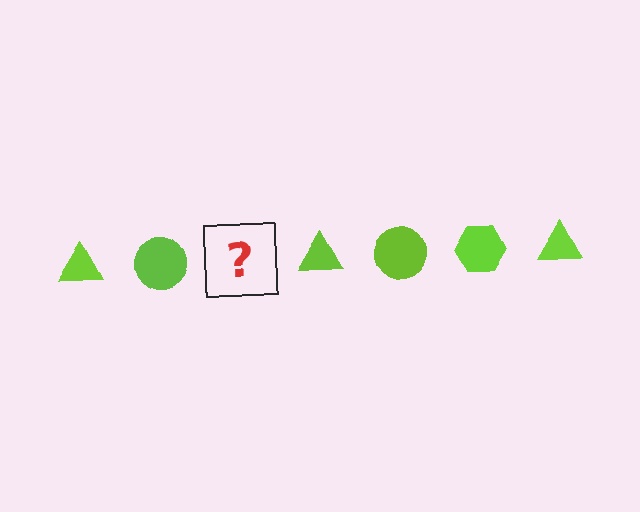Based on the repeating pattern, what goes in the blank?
The blank should be a lime hexagon.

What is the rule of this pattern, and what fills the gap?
The rule is that the pattern cycles through triangle, circle, hexagon shapes in lime. The gap should be filled with a lime hexagon.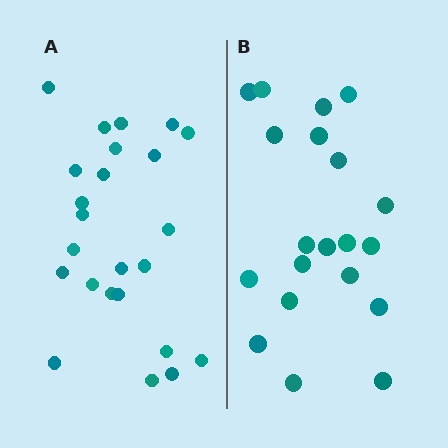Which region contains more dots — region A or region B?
Region A (the left region) has more dots.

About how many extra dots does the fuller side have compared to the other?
Region A has about 4 more dots than region B.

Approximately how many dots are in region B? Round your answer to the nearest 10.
About 20 dots.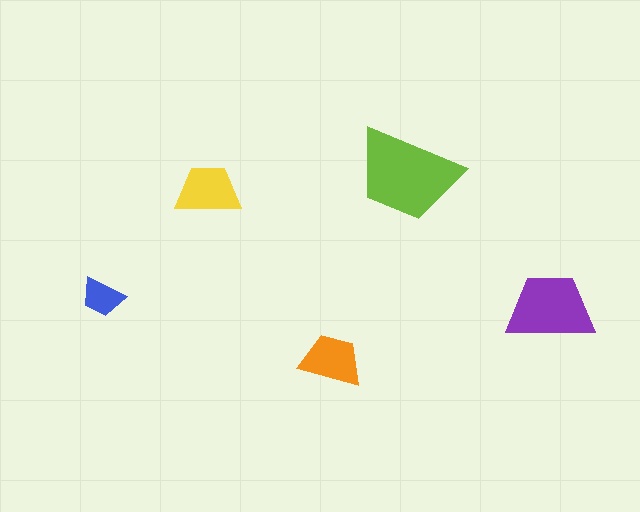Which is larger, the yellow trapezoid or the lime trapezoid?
The lime one.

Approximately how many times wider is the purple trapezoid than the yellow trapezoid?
About 1.5 times wider.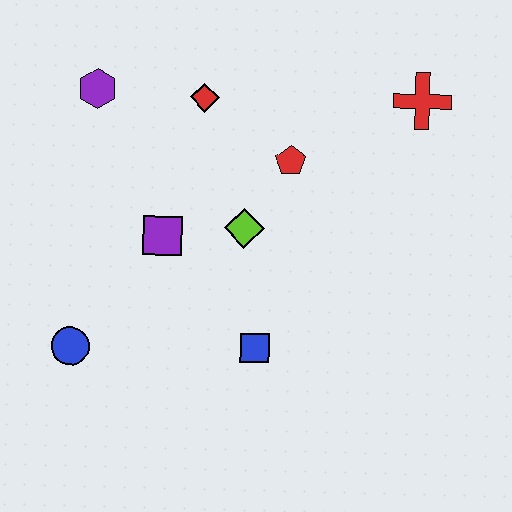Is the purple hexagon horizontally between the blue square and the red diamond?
No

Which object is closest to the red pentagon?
The lime diamond is closest to the red pentagon.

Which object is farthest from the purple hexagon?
The red cross is farthest from the purple hexagon.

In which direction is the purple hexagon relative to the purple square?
The purple hexagon is above the purple square.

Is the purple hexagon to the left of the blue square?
Yes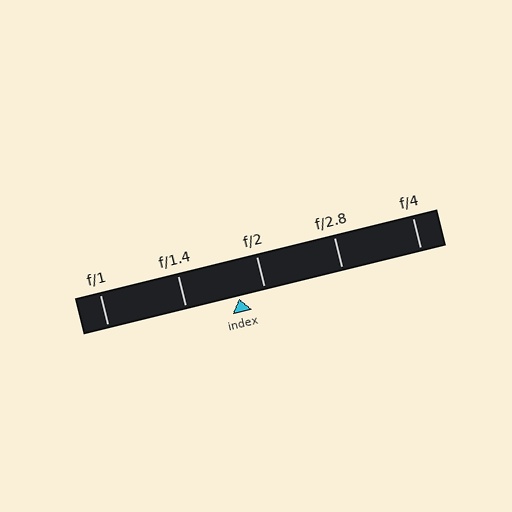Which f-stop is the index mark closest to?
The index mark is closest to f/2.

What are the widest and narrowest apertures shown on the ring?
The widest aperture shown is f/1 and the narrowest is f/4.